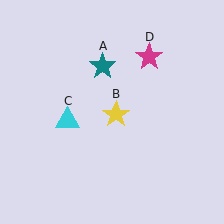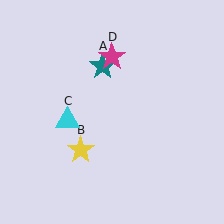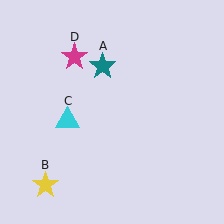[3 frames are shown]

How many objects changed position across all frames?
2 objects changed position: yellow star (object B), magenta star (object D).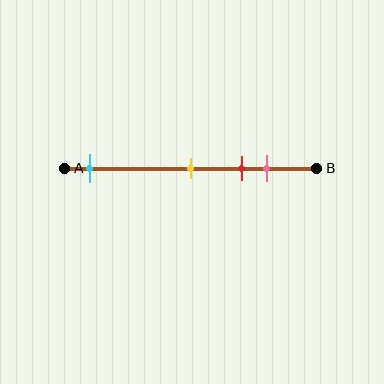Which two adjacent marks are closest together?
The red and pink marks are the closest adjacent pair.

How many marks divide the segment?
There are 4 marks dividing the segment.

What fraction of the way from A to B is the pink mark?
The pink mark is approximately 80% (0.8) of the way from A to B.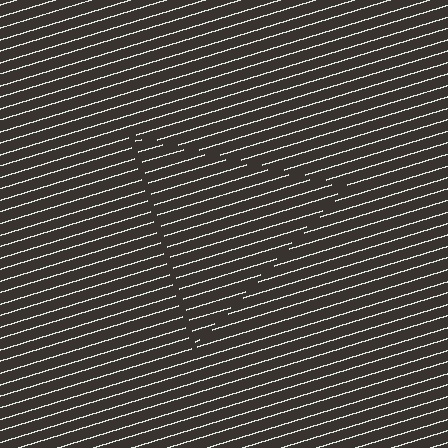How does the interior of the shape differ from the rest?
The interior of the shape contains the same grating, shifted by half a period — the contour is defined by the phase discontinuity where line-ends from the inner and outer gratings abut.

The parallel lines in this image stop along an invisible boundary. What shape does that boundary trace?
An illusory triangle. The interior of the shape contains the same grating, shifted by half a period — the contour is defined by the phase discontinuity where line-ends from the inner and outer gratings abut.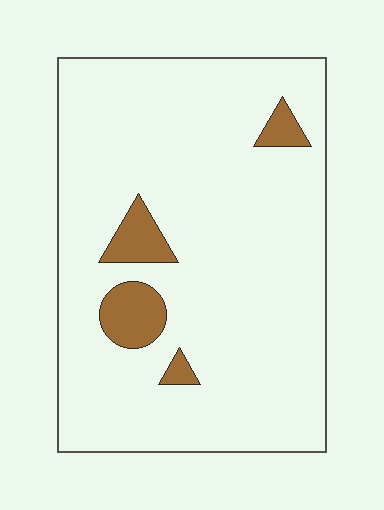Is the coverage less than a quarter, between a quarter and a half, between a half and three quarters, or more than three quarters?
Less than a quarter.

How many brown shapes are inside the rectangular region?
4.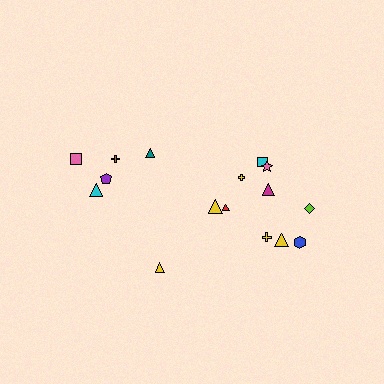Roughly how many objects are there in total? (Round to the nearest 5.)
Roughly 15 objects in total.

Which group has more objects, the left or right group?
The right group.